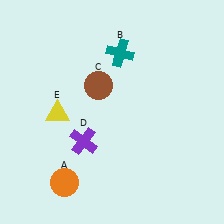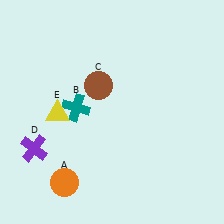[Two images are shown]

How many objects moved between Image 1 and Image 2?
2 objects moved between the two images.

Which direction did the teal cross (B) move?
The teal cross (B) moved down.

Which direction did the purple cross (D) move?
The purple cross (D) moved left.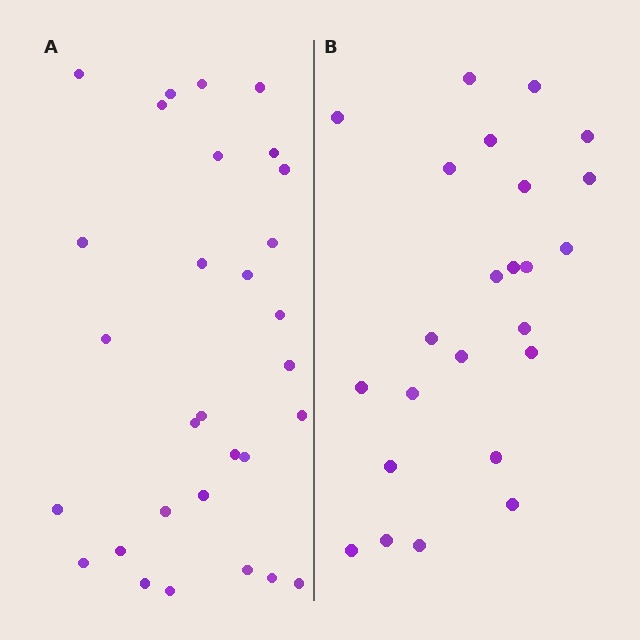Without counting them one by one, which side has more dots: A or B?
Region A (the left region) has more dots.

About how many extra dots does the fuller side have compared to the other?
Region A has about 6 more dots than region B.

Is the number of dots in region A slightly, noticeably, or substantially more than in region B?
Region A has noticeably more, but not dramatically so. The ratio is roughly 1.2 to 1.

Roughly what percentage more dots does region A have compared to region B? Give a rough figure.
About 25% more.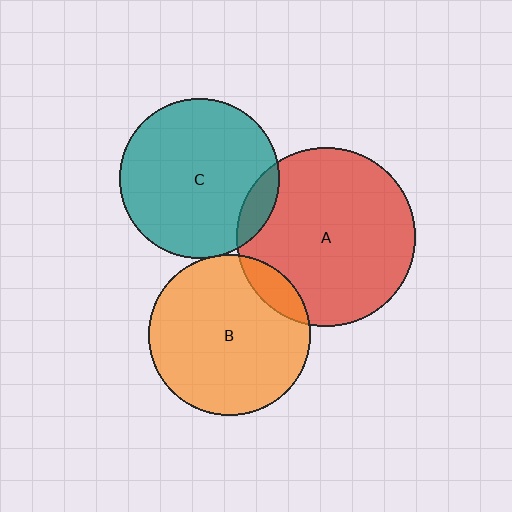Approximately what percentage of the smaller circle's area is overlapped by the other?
Approximately 10%.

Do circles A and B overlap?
Yes.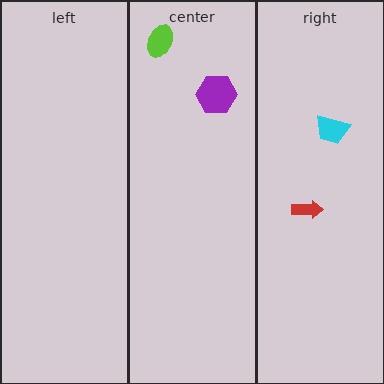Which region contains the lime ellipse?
The center region.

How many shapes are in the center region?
2.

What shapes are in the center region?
The lime ellipse, the purple hexagon.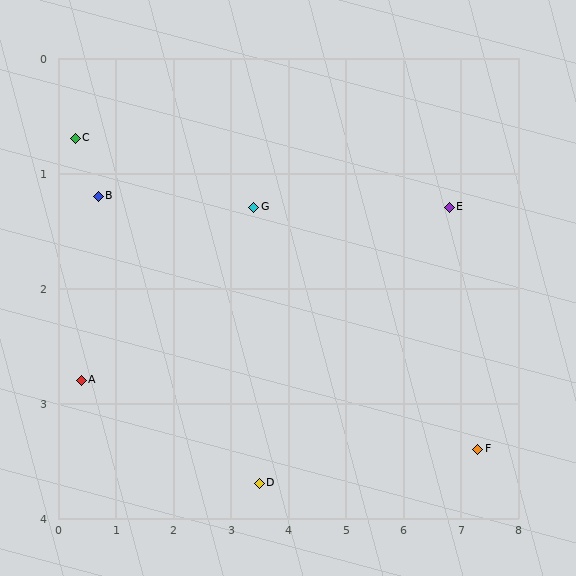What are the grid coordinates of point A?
Point A is at approximately (0.4, 2.8).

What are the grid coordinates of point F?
Point F is at approximately (7.3, 3.4).